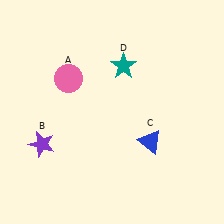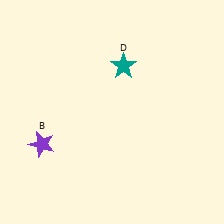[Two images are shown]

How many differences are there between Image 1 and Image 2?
There are 2 differences between the two images.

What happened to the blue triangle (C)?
The blue triangle (C) was removed in Image 2. It was in the bottom-right area of Image 1.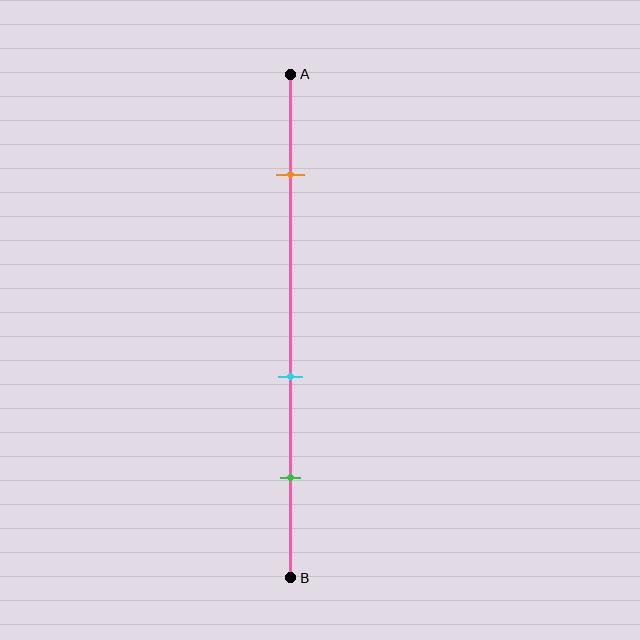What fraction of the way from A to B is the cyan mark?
The cyan mark is approximately 60% (0.6) of the way from A to B.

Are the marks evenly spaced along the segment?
No, the marks are not evenly spaced.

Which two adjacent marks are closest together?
The cyan and green marks are the closest adjacent pair.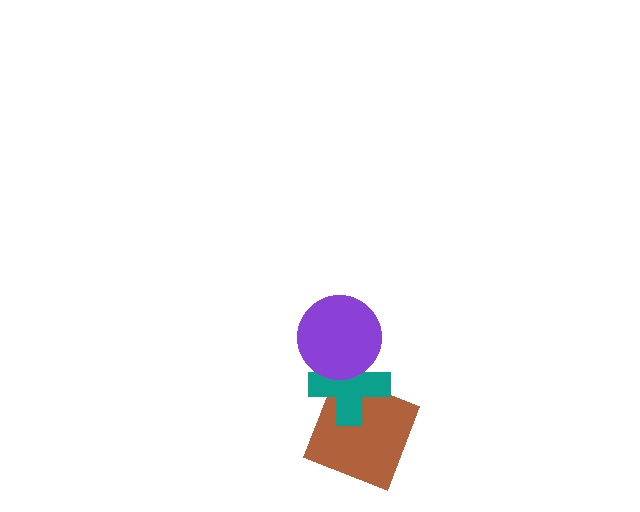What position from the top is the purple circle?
The purple circle is 1st from the top.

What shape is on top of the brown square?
The teal cross is on top of the brown square.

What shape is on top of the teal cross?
The purple circle is on top of the teal cross.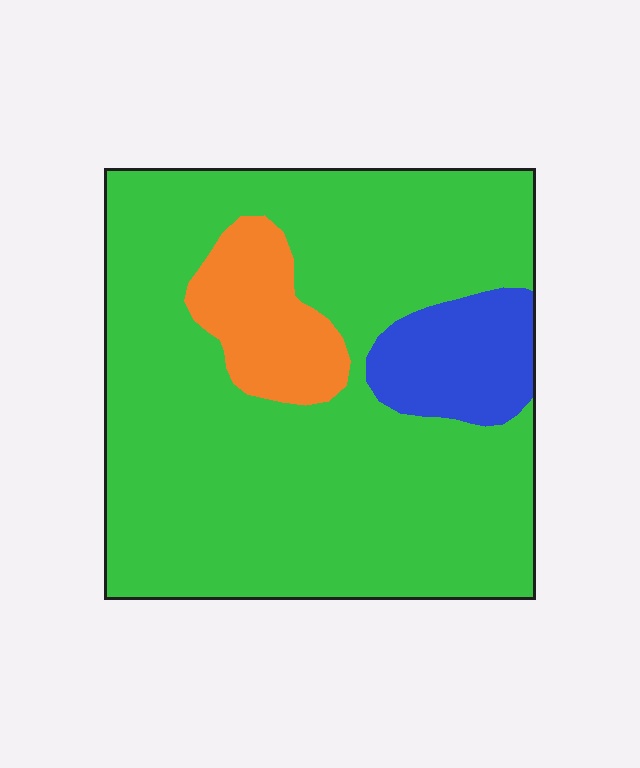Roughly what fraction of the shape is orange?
Orange takes up about one tenth (1/10) of the shape.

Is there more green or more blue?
Green.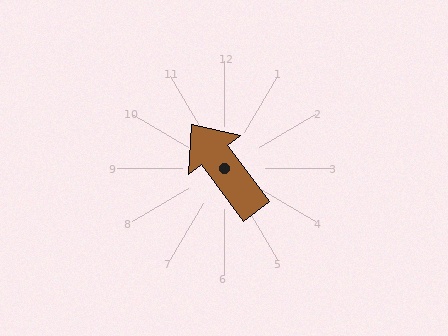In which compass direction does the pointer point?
Northwest.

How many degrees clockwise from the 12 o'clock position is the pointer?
Approximately 323 degrees.